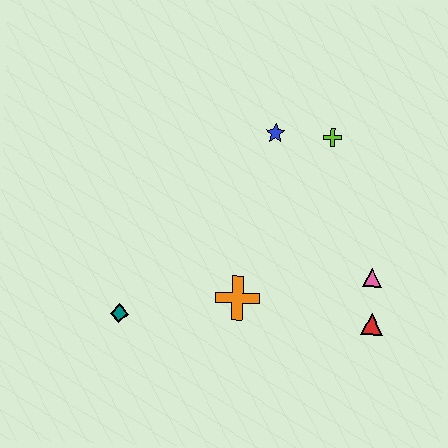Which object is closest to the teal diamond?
The orange cross is closest to the teal diamond.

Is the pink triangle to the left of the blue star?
No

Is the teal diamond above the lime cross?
No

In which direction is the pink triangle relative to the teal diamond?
The pink triangle is to the right of the teal diamond.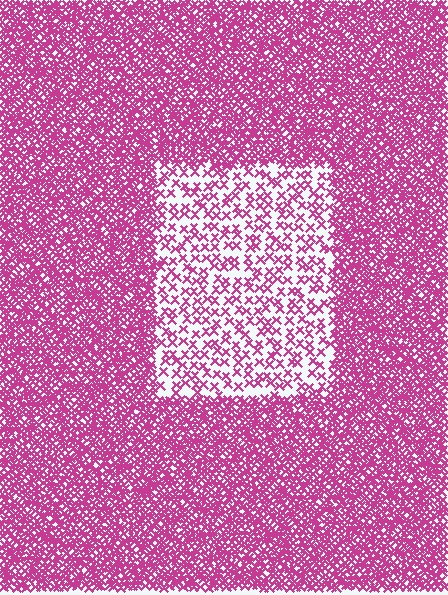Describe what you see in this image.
The image contains small magenta elements arranged at two different densities. A rectangle-shaped region is visible where the elements are less densely packed than the surrounding area.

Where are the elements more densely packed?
The elements are more densely packed outside the rectangle boundary.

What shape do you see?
I see a rectangle.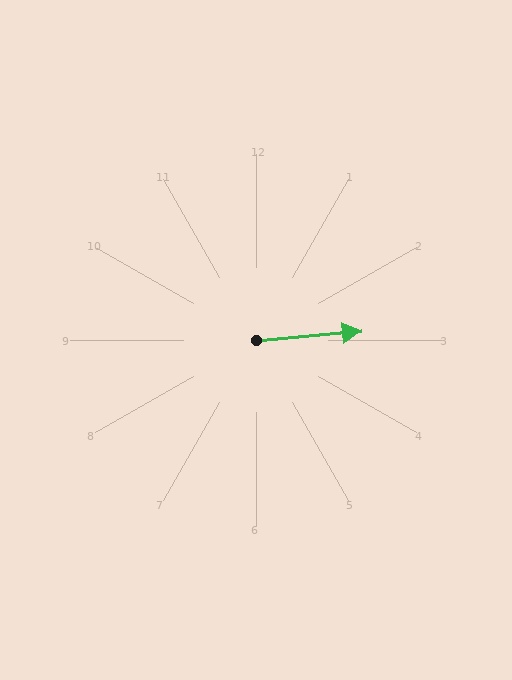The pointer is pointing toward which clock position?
Roughly 3 o'clock.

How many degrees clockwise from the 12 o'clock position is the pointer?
Approximately 85 degrees.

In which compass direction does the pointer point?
East.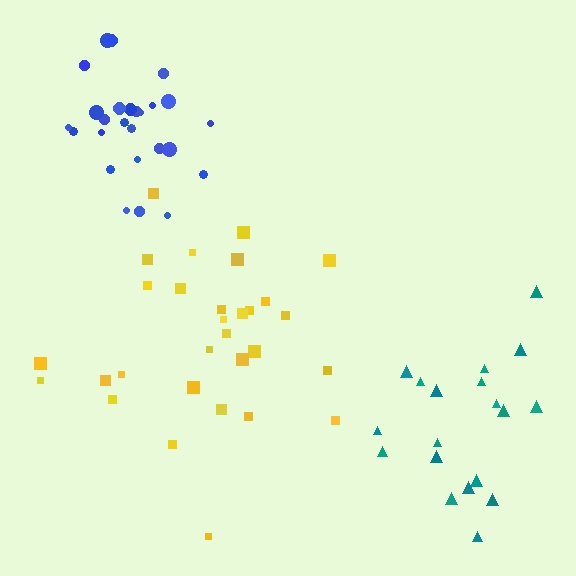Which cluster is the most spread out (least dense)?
Yellow.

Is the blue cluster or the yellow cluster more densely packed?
Blue.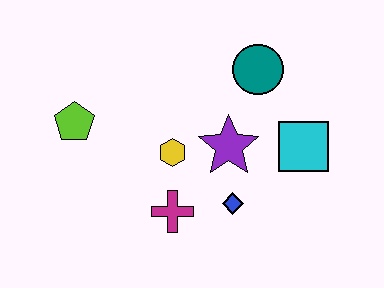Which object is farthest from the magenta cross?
The teal circle is farthest from the magenta cross.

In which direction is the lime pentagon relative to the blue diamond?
The lime pentagon is to the left of the blue diamond.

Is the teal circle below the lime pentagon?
No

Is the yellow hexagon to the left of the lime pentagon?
No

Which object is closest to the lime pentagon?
The yellow hexagon is closest to the lime pentagon.